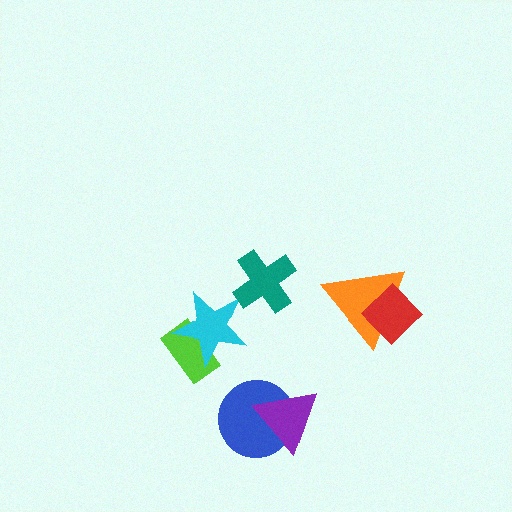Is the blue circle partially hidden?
Yes, it is partially covered by another shape.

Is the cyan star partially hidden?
No, no other shape covers it.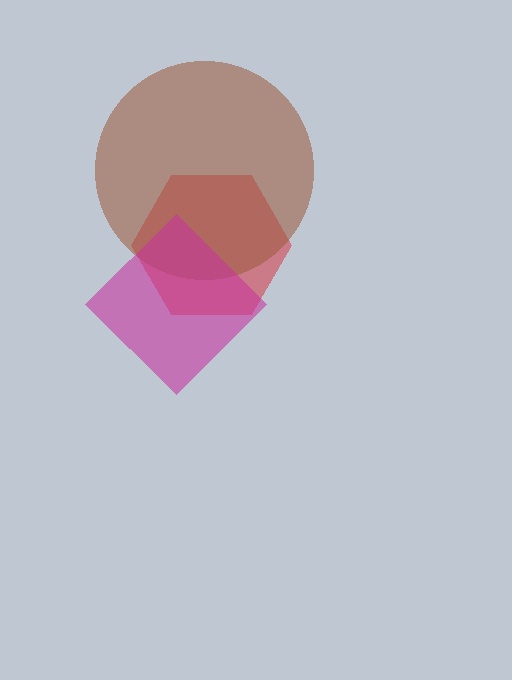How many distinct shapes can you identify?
There are 3 distinct shapes: a red hexagon, a brown circle, a magenta diamond.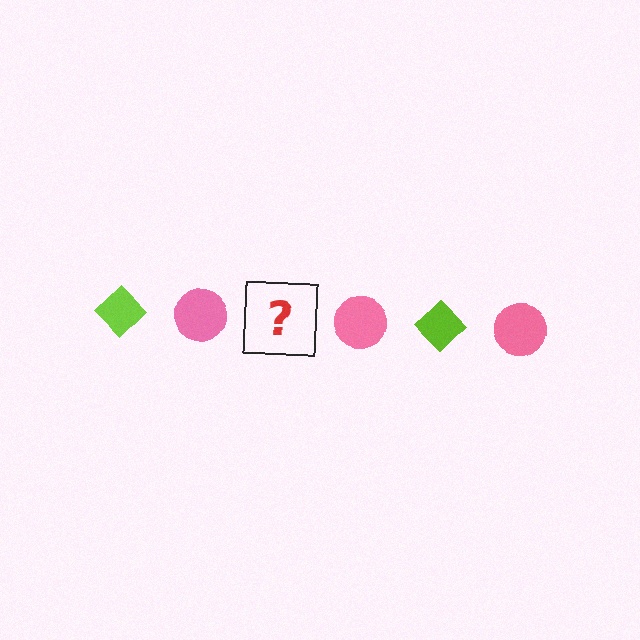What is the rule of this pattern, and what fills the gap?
The rule is that the pattern alternates between lime diamond and pink circle. The gap should be filled with a lime diamond.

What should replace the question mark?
The question mark should be replaced with a lime diamond.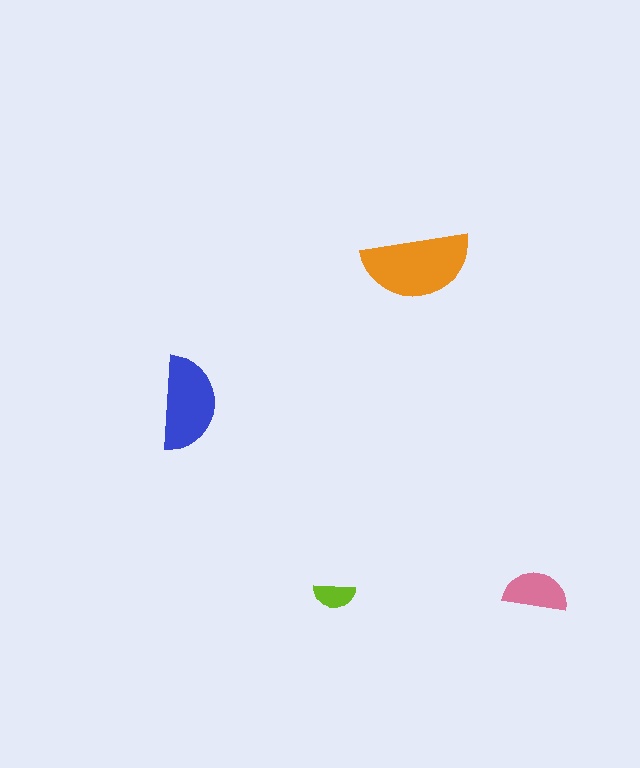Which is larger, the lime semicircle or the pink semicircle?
The pink one.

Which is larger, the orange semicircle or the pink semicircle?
The orange one.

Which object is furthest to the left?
The blue semicircle is leftmost.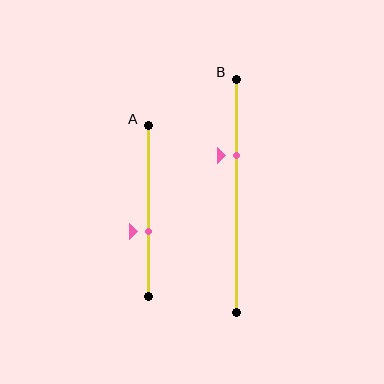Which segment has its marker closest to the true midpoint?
Segment A has its marker closest to the true midpoint.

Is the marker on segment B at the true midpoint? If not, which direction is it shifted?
No, the marker on segment B is shifted upward by about 17% of the segment length.